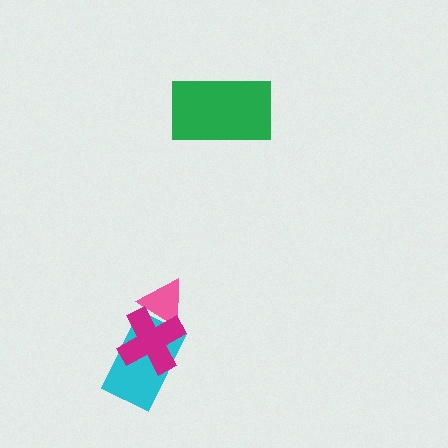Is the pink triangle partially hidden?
Yes, it is partially covered by another shape.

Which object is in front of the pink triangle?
The magenta cross is in front of the pink triangle.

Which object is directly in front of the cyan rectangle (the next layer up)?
The pink triangle is directly in front of the cyan rectangle.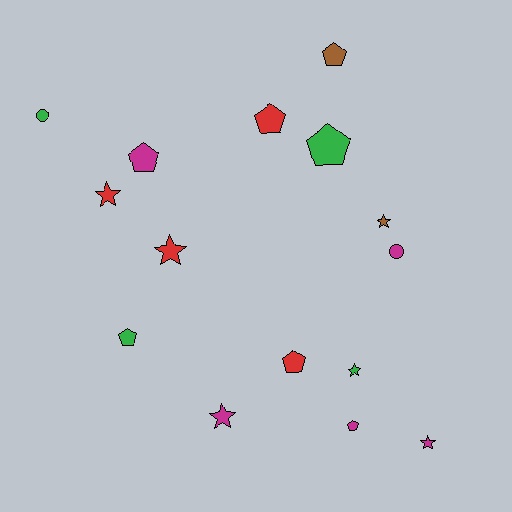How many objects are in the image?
There are 15 objects.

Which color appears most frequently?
Magenta, with 5 objects.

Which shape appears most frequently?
Pentagon, with 7 objects.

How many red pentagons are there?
There are 2 red pentagons.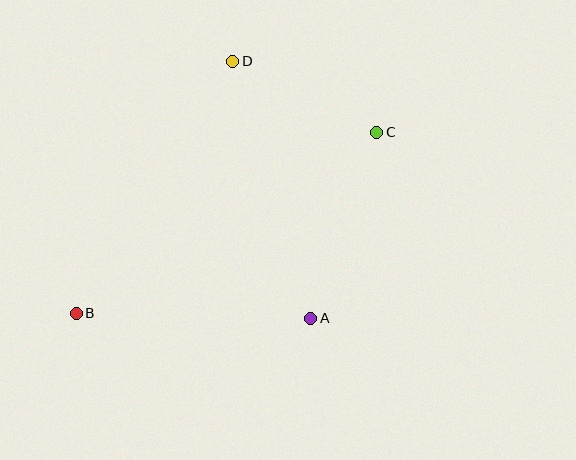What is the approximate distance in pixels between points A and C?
The distance between A and C is approximately 197 pixels.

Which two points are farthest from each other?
Points B and C are farthest from each other.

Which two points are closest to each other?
Points C and D are closest to each other.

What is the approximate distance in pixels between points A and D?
The distance between A and D is approximately 269 pixels.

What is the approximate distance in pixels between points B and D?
The distance between B and D is approximately 297 pixels.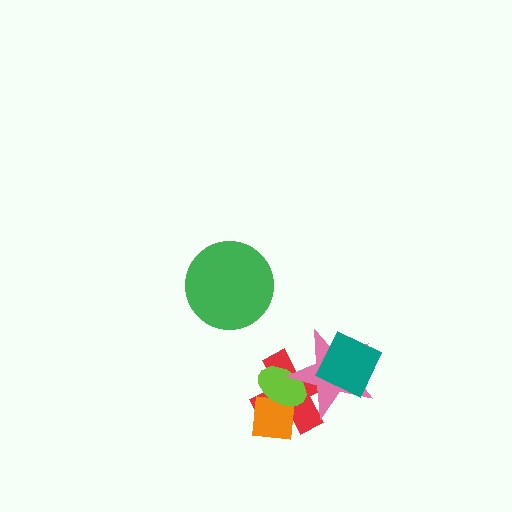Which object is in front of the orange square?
The lime ellipse is in front of the orange square.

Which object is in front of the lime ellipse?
The pink star is in front of the lime ellipse.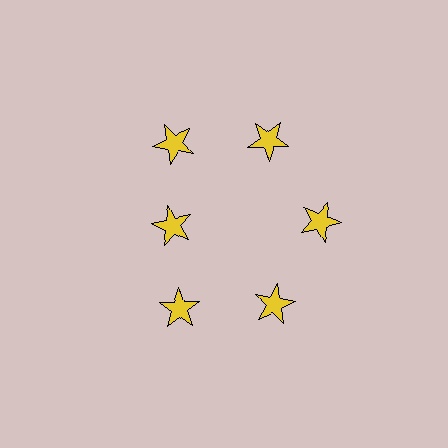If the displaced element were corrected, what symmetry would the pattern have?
It would have 6-fold rotational symmetry — the pattern would map onto itself every 60 degrees.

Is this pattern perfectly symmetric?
No. The 6 yellow stars are arranged in a ring, but one element near the 9 o'clock position is pulled inward toward the center, breaking the 6-fold rotational symmetry.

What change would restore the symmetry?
The symmetry would be restored by moving it outward, back onto the ring so that all 6 stars sit at equal angles and equal distance from the center.